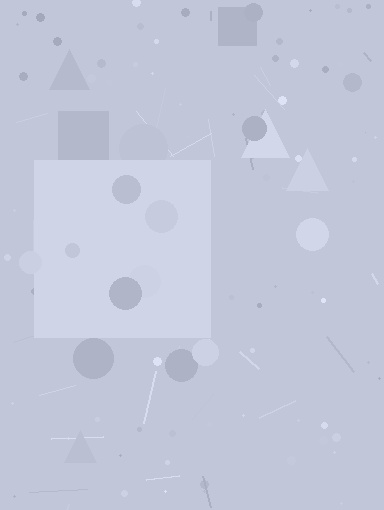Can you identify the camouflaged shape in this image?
The camouflaged shape is a square.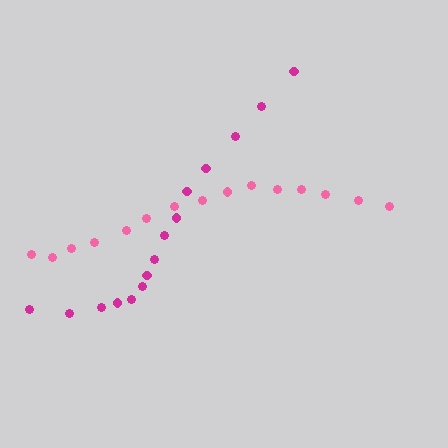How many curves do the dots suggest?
There are 2 distinct paths.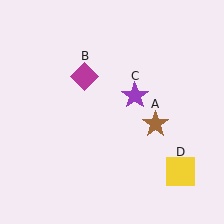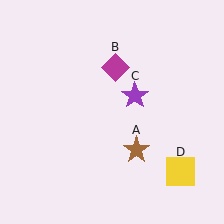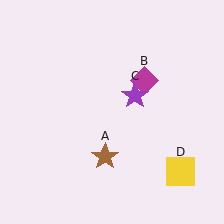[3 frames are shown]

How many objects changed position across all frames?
2 objects changed position: brown star (object A), magenta diamond (object B).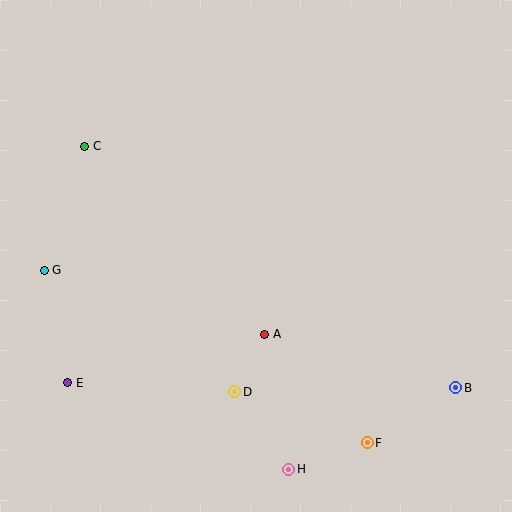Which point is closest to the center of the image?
Point A at (265, 334) is closest to the center.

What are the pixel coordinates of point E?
Point E is at (68, 383).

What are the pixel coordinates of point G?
Point G is at (44, 270).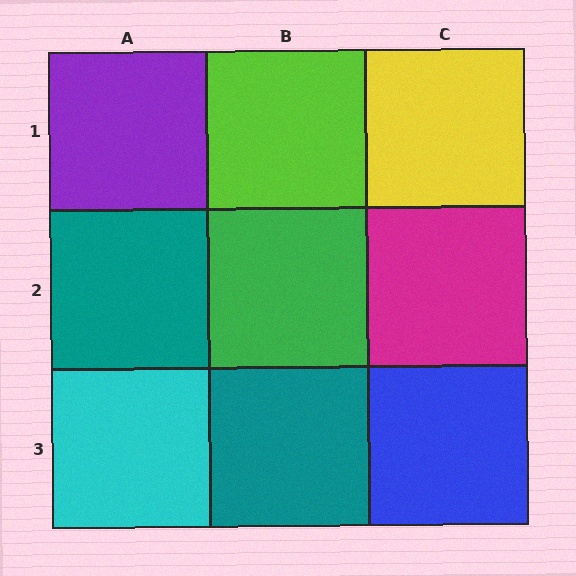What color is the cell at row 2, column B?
Green.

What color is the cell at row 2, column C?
Magenta.